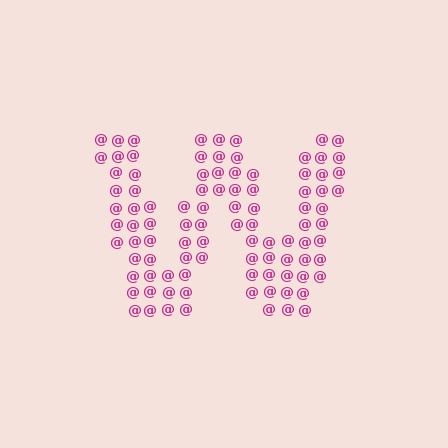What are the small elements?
The small elements are at signs.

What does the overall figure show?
The overall figure shows the letter W.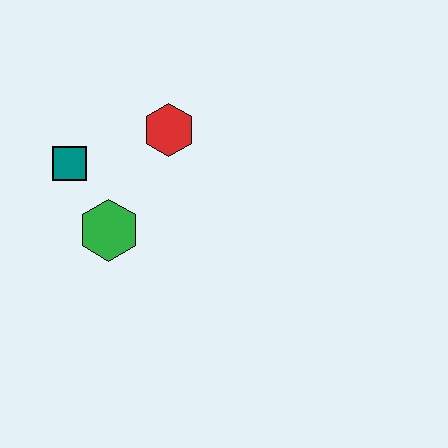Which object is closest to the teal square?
The green hexagon is closest to the teal square.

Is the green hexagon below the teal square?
Yes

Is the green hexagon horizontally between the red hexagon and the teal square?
Yes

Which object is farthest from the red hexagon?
The green hexagon is farthest from the red hexagon.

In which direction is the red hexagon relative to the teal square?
The red hexagon is to the right of the teal square.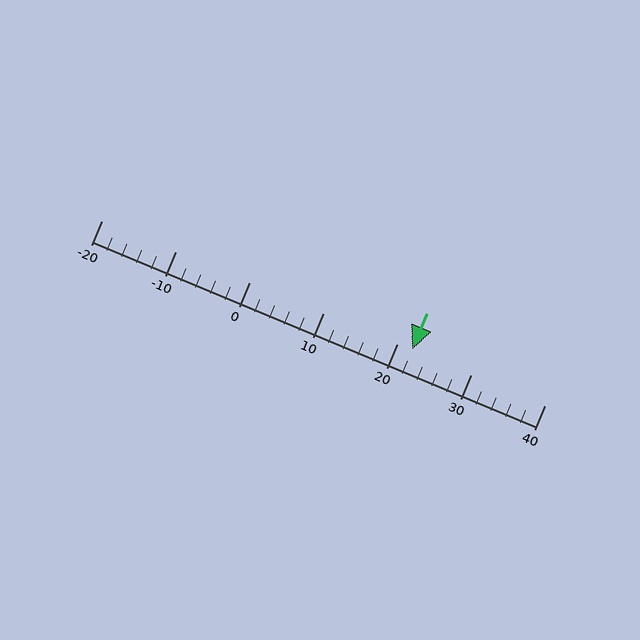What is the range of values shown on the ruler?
The ruler shows values from -20 to 40.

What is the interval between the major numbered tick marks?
The major tick marks are spaced 10 units apart.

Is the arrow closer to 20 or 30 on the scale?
The arrow is closer to 20.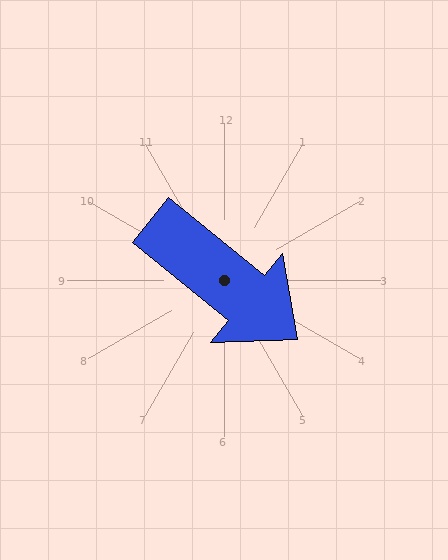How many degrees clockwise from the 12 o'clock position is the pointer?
Approximately 129 degrees.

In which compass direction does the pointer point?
Southeast.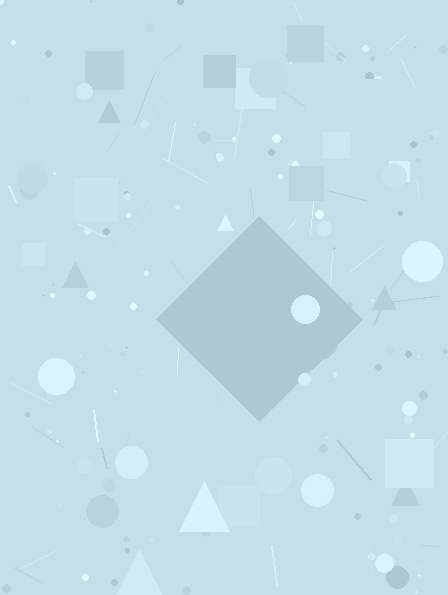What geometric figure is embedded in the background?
A diamond is embedded in the background.